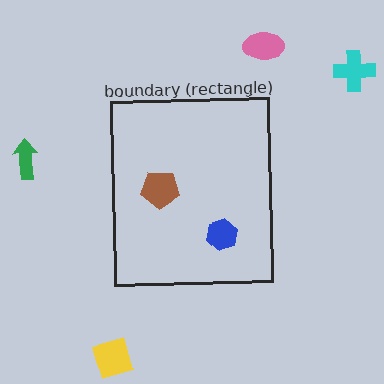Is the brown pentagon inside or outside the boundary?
Inside.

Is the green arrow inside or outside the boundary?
Outside.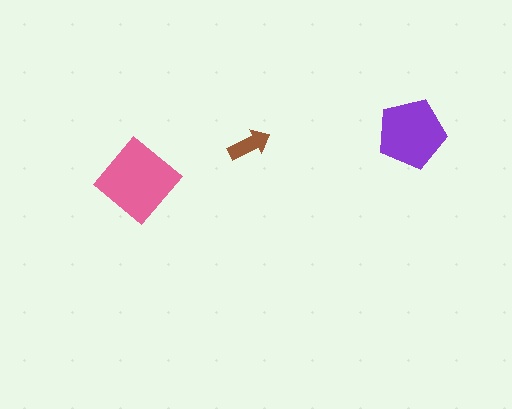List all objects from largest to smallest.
The pink diamond, the purple pentagon, the brown arrow.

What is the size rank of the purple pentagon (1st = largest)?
2nd.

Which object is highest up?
The purple pentagon is topmost.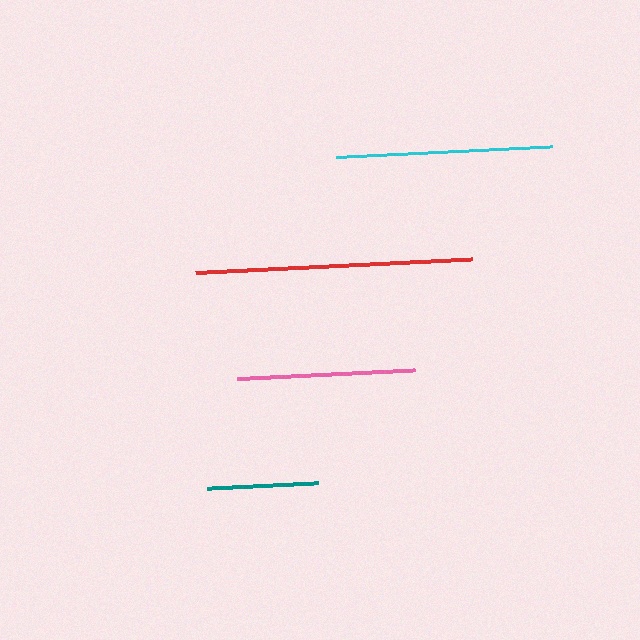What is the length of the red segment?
The red segment is approximately 277 pixels long.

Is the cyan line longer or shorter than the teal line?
The cyan line is longer than the teal line.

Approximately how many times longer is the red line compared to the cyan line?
The red line is approximately 1.3 times the length of the cyan line.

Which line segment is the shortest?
The teal line is the shortest at approximately 110 pixels.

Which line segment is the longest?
The red line is the longest at approximately 277 pixels.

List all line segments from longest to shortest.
From longest to shortest: red, cyan, pink, teal.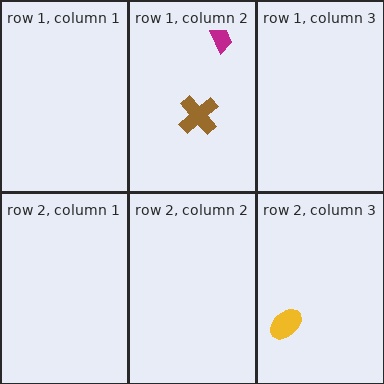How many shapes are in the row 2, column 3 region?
1.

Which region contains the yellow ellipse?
The row 2, column 3 region.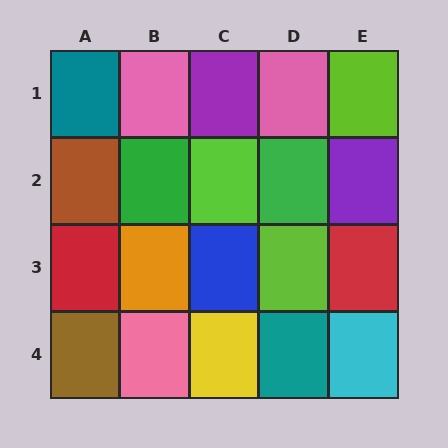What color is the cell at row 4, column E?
Cyan.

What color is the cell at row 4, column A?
Brown.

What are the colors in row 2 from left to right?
Brown, green, lime, green, purple.